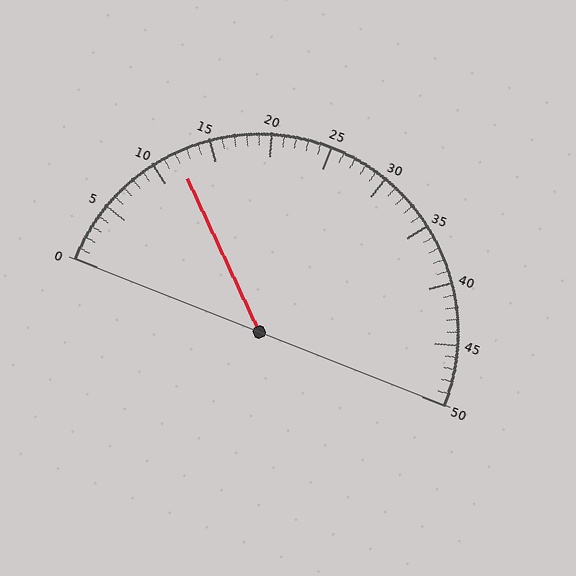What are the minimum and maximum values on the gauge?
The gauge ranges from 0 to 50.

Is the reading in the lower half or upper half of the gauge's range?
The reading is in the lower half of the range (0 to 50).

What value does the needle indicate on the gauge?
The needle indicates approximately 12.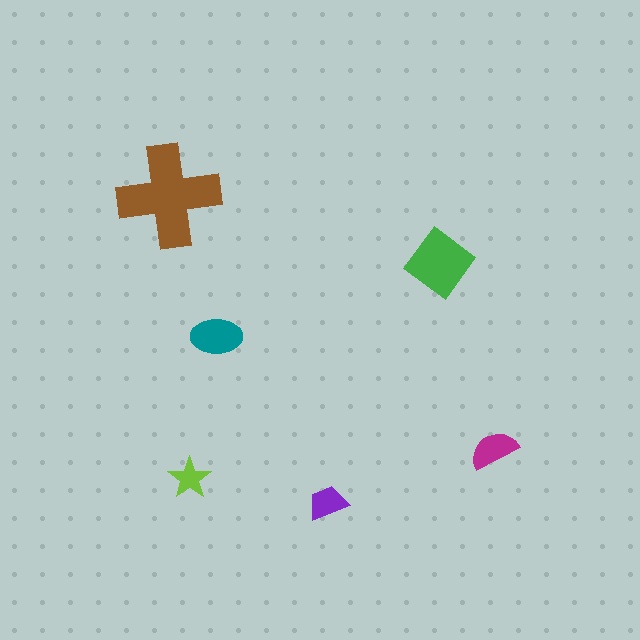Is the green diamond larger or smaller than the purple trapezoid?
Larger.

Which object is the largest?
The brown cross.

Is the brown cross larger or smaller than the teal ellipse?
Larger.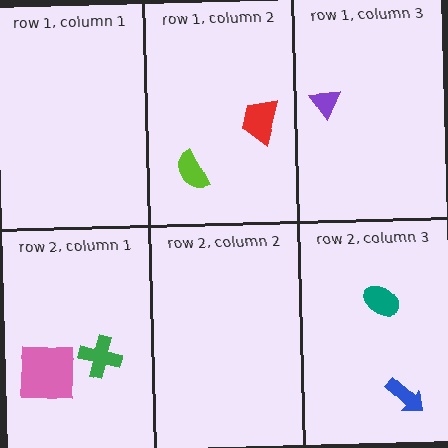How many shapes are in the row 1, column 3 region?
1.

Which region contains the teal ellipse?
The row 2, column 3 region.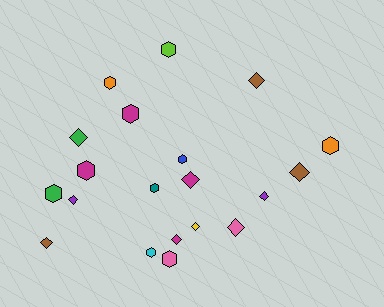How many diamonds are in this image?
There are 10 diamonds.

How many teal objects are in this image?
There is 1 teal object.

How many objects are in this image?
There are 20 objects.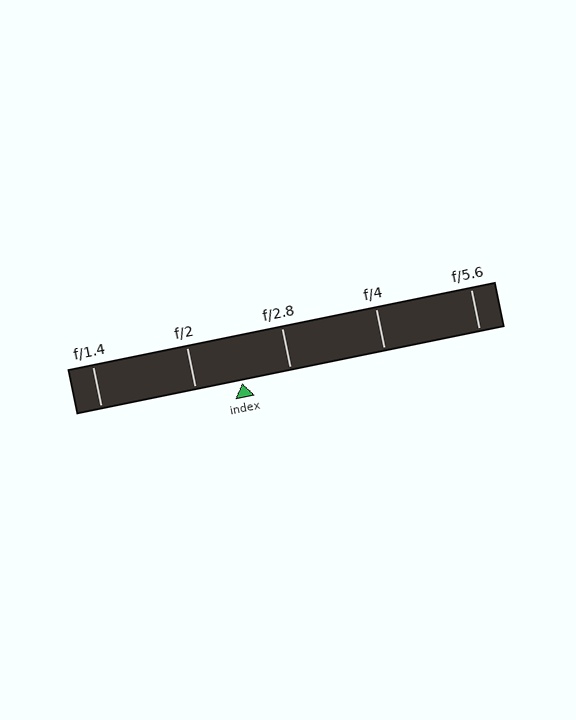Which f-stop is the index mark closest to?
The index mark is closest to f/2.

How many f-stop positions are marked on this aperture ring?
There are 5 f-stop positions marked.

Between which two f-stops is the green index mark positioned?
The index mark is between f/2 and f/2.8.